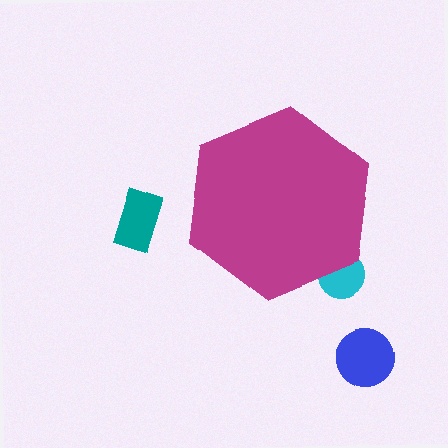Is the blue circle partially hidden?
No, the blue circle is fully visible.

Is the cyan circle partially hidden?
Yes, the cyan circle is partially hidden behind the magenta hexagon.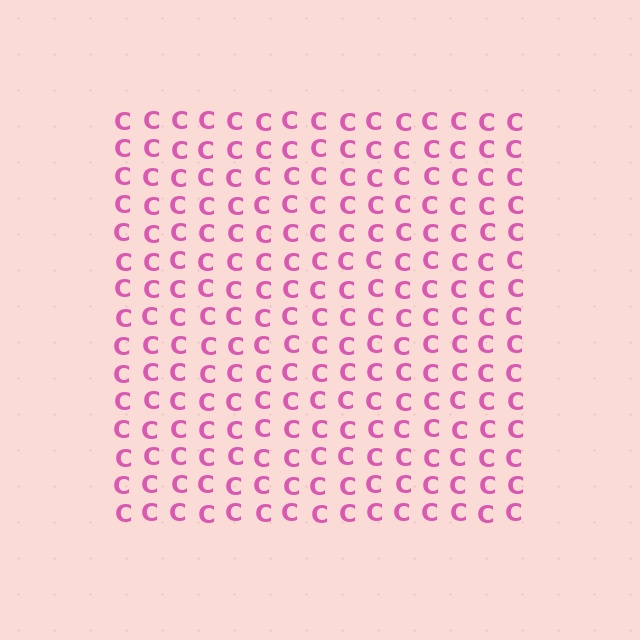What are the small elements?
The small elements are letter C's.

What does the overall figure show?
The overall figure shows a square.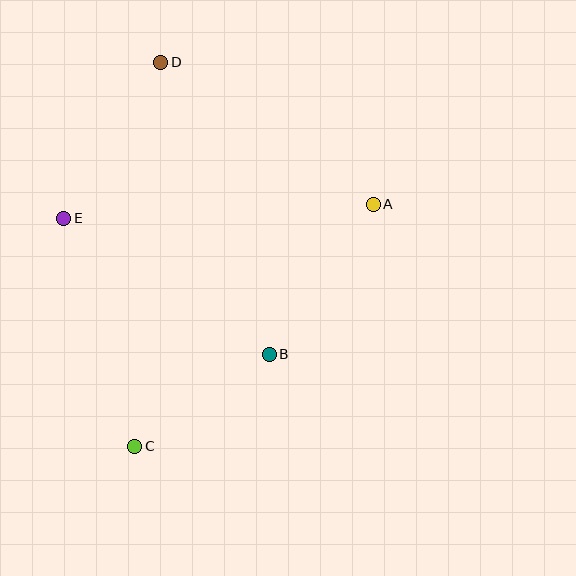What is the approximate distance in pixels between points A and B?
The distance between A and B is approximately 183 pixels.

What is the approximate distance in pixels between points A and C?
The distance between A and C is approximately 340 pixels.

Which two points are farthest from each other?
Points C and D are farthest from each other.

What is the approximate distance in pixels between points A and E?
The distance between A and E is approximately 310 pixels.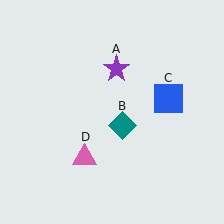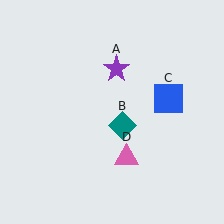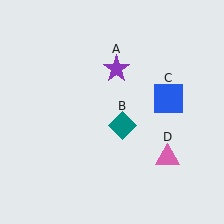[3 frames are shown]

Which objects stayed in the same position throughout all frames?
Purple star (object A) and teal diamond (object B) and blue square (object C) remained stationary.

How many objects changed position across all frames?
1 object changed position: pink triangle (object D).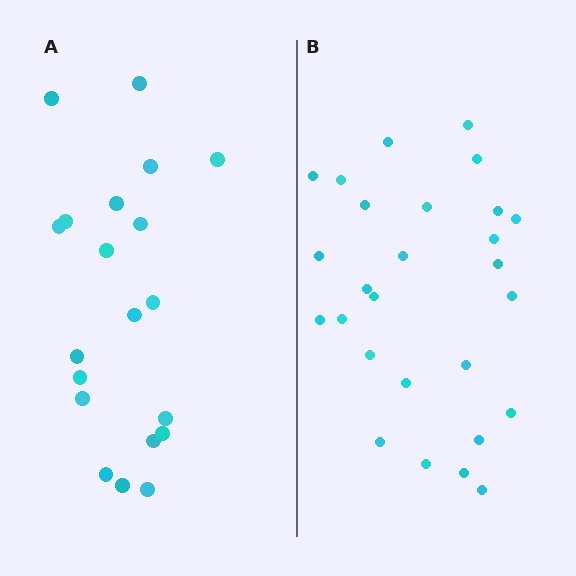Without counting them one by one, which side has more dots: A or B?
Region B (the right region) has more dots.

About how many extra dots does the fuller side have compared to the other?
Region B has roughly 8 or so more dots than region A.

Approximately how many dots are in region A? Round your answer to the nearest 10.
About 20 dots.